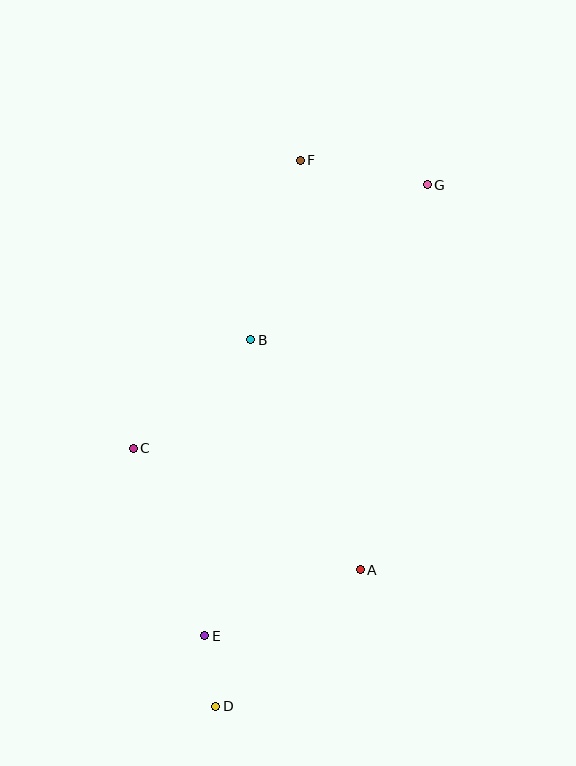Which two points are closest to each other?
Points D and E are closest to each other.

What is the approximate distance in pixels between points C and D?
The distance between C and D is approximately 270 pixels.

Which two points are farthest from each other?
Points D and G are farthest from each other.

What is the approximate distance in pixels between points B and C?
The distance between B and C is approximately 160 pixels.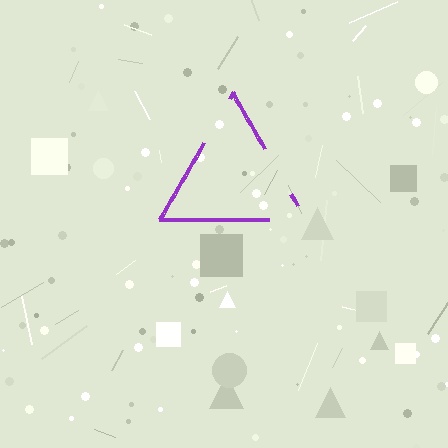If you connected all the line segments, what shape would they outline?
They would outline a triangle.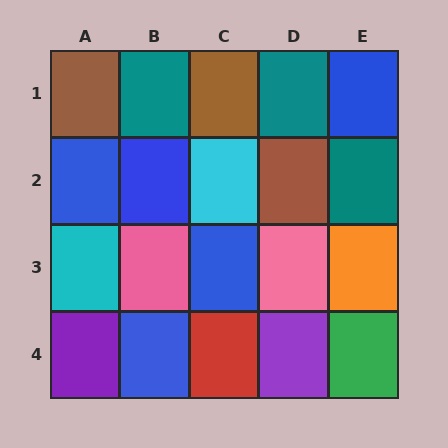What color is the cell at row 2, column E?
Teal.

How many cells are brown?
3 cells are brown.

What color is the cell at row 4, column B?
Blue.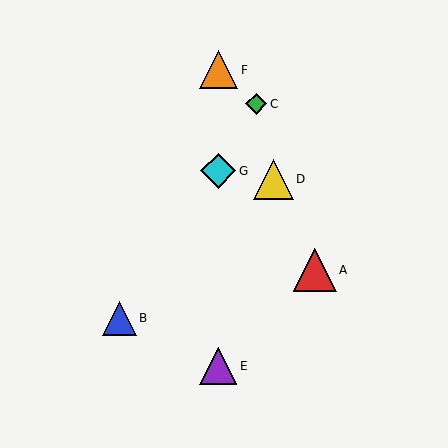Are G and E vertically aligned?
Yes, both are at x≈218.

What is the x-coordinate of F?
Object F is at x≈218.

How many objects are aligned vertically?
3 objects (E, F, G) are aligned vertically.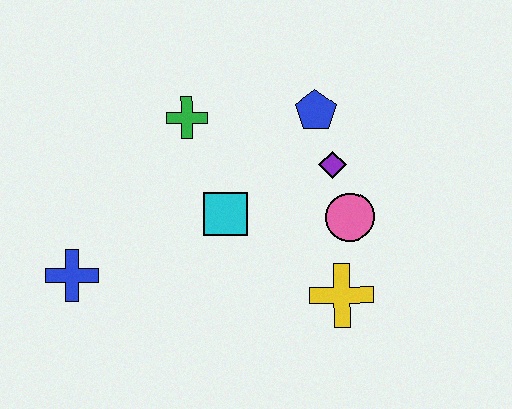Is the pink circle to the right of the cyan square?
Yes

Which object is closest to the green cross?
The cyan square is closest to the green cross.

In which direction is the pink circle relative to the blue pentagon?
The pink circle is below the blue pentagon.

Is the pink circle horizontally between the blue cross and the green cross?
No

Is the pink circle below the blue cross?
No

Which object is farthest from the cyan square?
The blue cross is farthest from the cyan square.